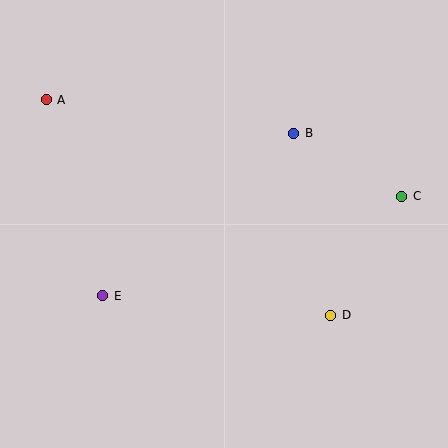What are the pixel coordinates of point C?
Point C is at (402, 196).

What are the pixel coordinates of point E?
Point E is at (103, 296).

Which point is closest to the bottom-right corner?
Point D is closest to the bottom-right corner.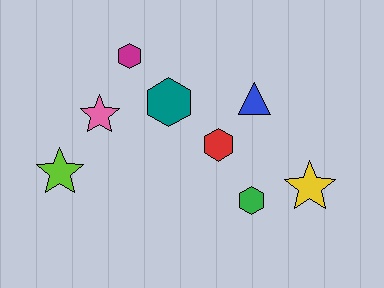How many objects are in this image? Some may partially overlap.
There are 8 objects.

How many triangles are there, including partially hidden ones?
There is 1 triangle.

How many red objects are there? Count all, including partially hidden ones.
There is 1 red object.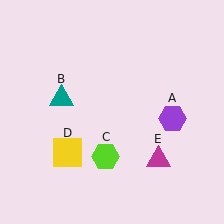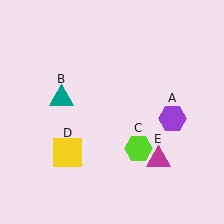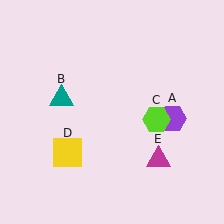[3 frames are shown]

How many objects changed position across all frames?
1 object changed position: lime hexagon (object C).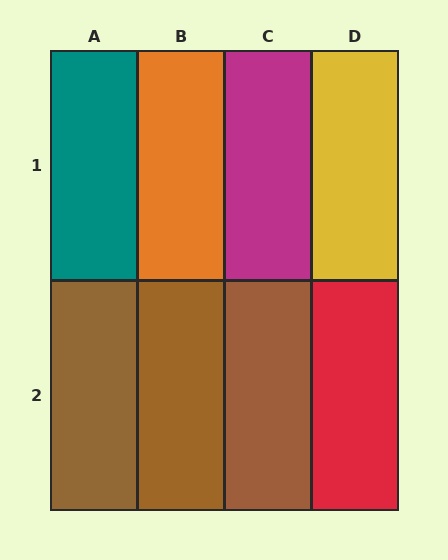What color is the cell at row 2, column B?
Brown.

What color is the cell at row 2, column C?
Brown.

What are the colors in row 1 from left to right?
Teal, orange, magenta, yellow.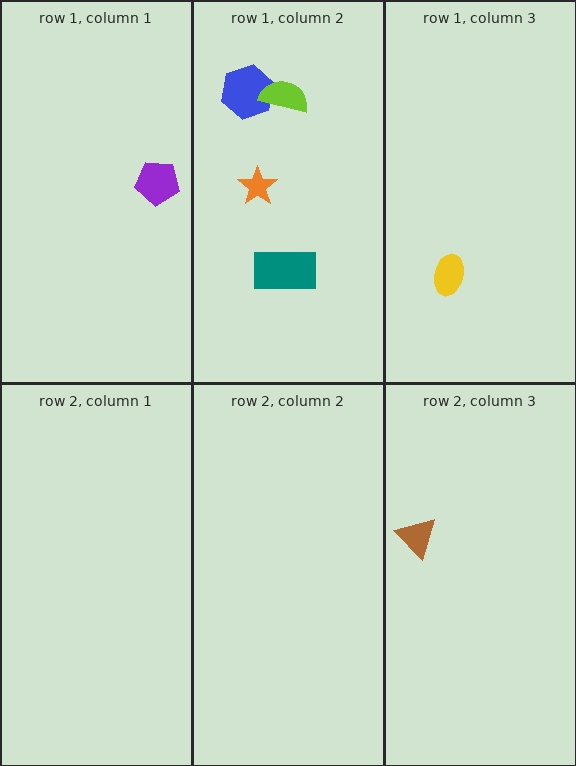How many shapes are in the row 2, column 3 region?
1.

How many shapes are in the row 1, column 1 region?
1.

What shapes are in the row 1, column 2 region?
The blue hexagon, the orange star, the teal rectangle, the lime semicircle.